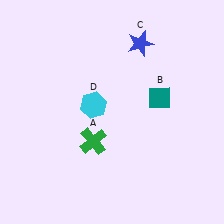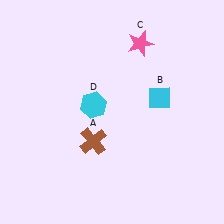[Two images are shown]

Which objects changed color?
A changed from green to brown. B changed from teal to cyan. C changed from blue to pink.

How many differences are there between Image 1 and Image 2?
There are 3 differences between the two images.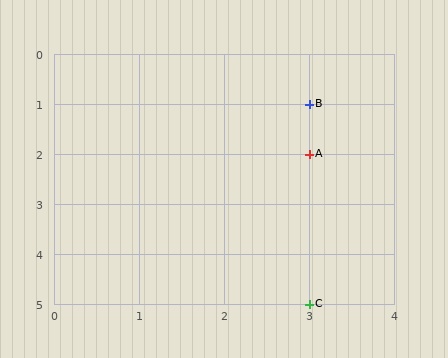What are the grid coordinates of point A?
Point A is at grid coordinates (3, 2).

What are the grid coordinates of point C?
Point C is at grid coordinates (3, 5).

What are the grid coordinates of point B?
Point B is at grid coordinates (3, 1).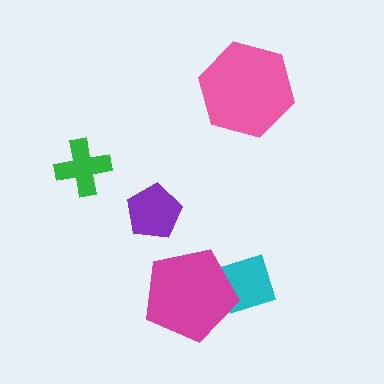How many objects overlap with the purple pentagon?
0 objects overlap with the purple pentagon.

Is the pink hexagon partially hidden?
No, no other shape covers it.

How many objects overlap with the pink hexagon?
0 objects overlap with the pink hexagon.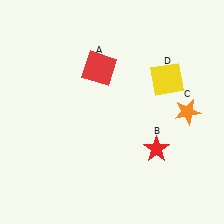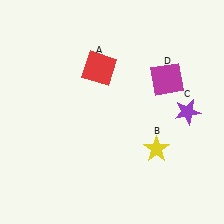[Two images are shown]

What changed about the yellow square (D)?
In Image 1, D is yellow. In Image 2, it changed to magenta.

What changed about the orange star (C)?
In Image 1, C is orange. In Image 2, it changed to purple.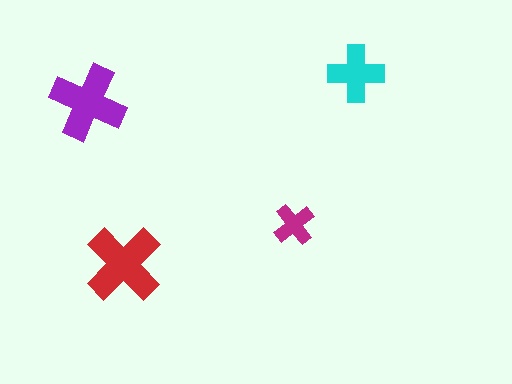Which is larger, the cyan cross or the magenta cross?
The cyan one.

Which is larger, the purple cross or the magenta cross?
The purple one.